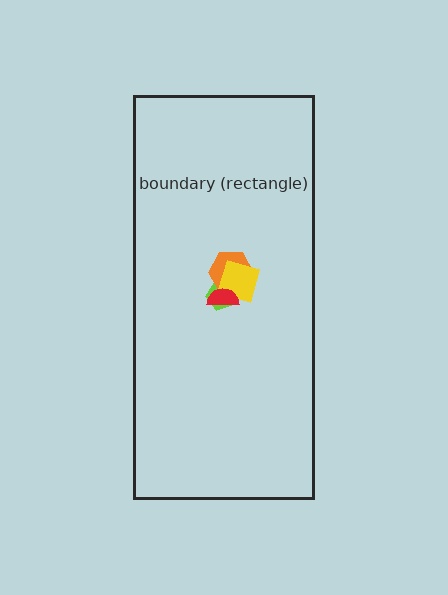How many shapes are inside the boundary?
4 inside, 0 outside.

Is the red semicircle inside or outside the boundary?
Inside.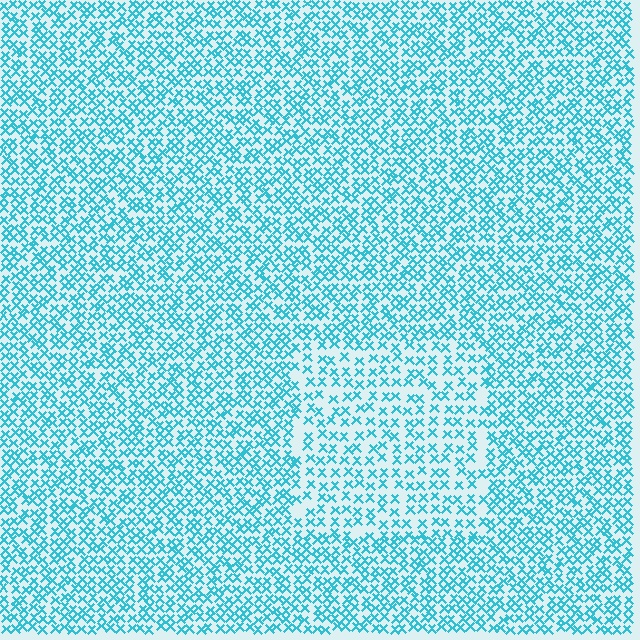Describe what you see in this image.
The image contains small cyan elements arranged at two different densities. A rectangle-shaped region is visible where the elements are less densely packed than the surrounding area.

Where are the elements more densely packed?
The elements are more densely packed outside the rectangle boundary.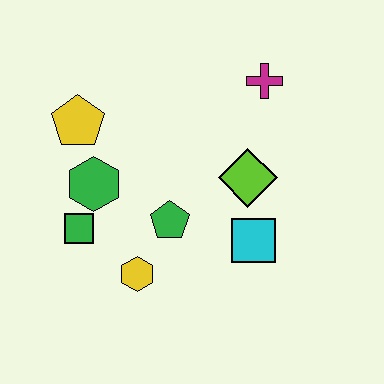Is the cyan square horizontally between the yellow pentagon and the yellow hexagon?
No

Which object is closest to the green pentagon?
The yellow hexagon is closest to the green pentagon.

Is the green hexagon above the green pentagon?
Yes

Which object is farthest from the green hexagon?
The magenta cross is farthest from the green hexagon.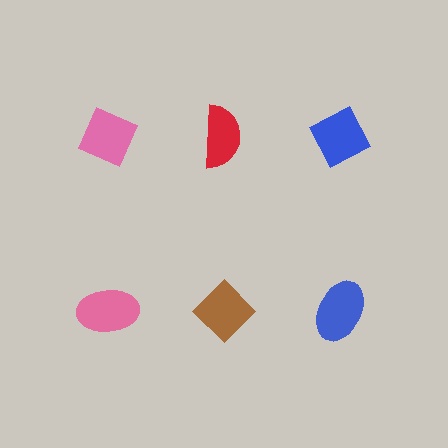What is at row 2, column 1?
A pink ellipse.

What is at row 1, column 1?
A pink diamond.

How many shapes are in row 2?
3 shapes.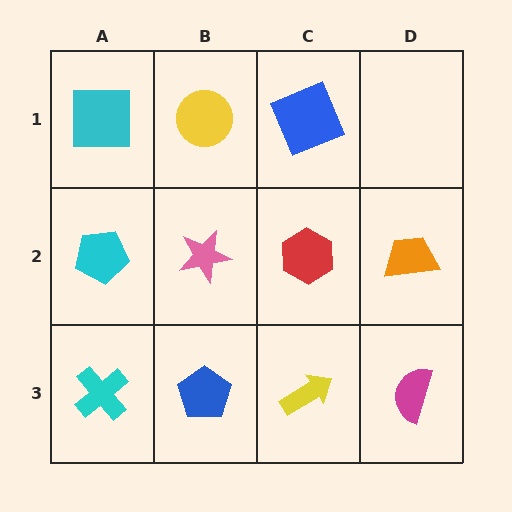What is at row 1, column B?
A yellow circle.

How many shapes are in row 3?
4 shapes.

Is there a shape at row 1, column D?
No, that cell is empty.